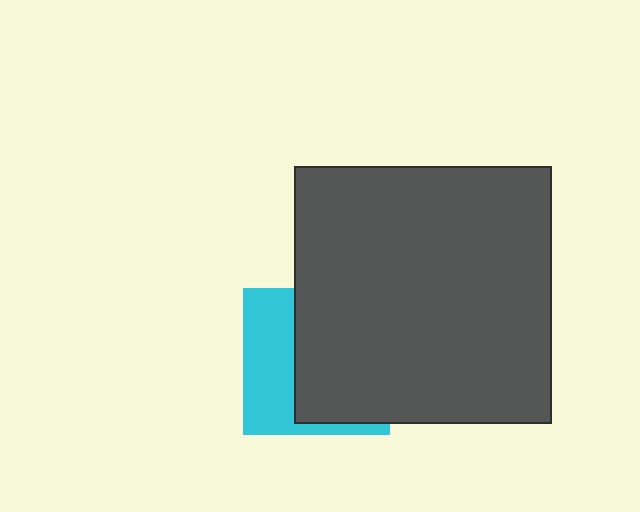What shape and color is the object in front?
The object in front is a dark gray square.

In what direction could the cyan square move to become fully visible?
The cyan square could move left. That would shift it out from behind the dark gray square entirely.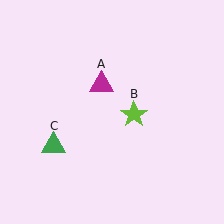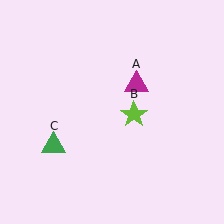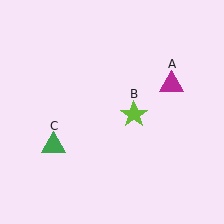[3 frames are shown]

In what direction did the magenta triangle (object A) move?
The magenta triangle (object A) moved right.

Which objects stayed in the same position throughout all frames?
Lime star (object B) and green triangle (object C) remained stationary.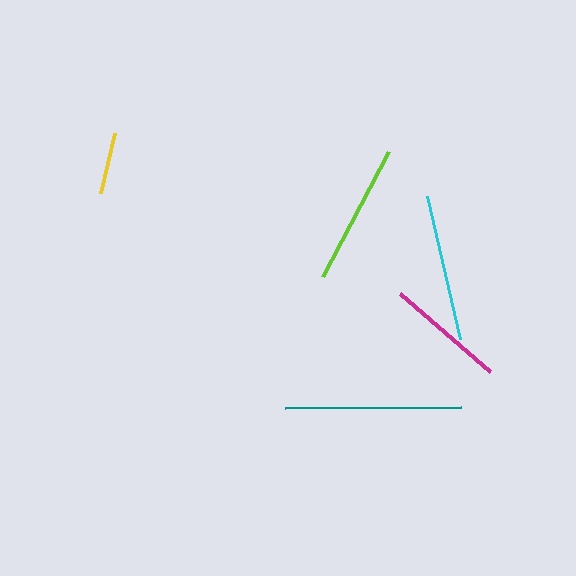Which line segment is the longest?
The teal line is the longest at approximately 175 pixels.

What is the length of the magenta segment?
The magenta segment is approximately 119 pixels long.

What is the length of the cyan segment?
The cyan segment is approximately 147 pixels long.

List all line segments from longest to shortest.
From longest to shortest: teal, cyan, lime, magenta, yellow.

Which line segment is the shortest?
The yellow line is the shortest at approximately 62 pixels.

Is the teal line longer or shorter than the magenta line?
The teal line is longer than the magenta line.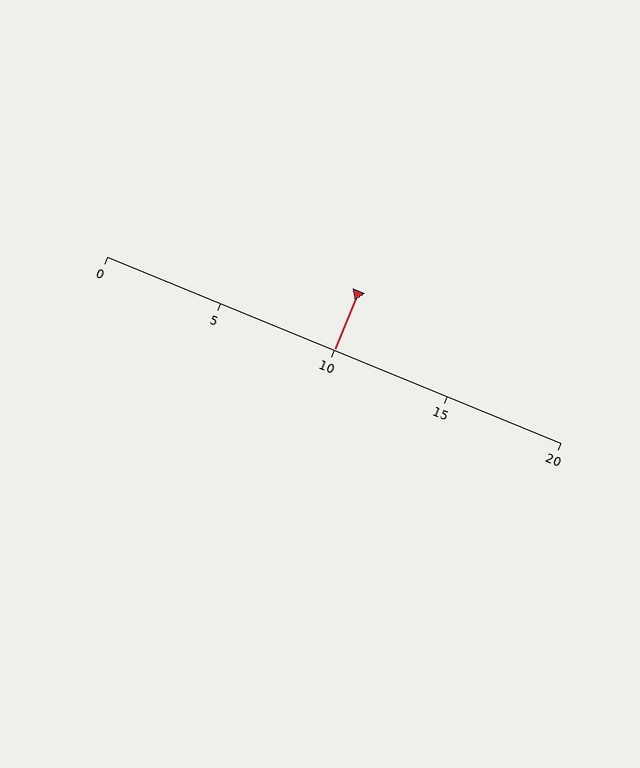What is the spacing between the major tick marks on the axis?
The major ticks are spaced 5 apart.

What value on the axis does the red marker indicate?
The marker indicates approximately 10.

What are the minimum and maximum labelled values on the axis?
The axis runs from 0 to 20.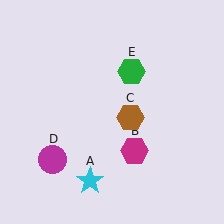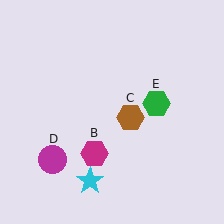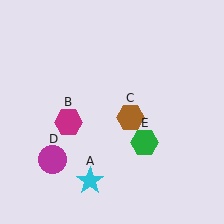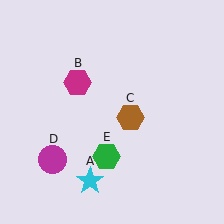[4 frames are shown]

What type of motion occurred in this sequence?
The magenta hexagon (object B), green hexagon (object E) rotated clockwise around the center of the scene.